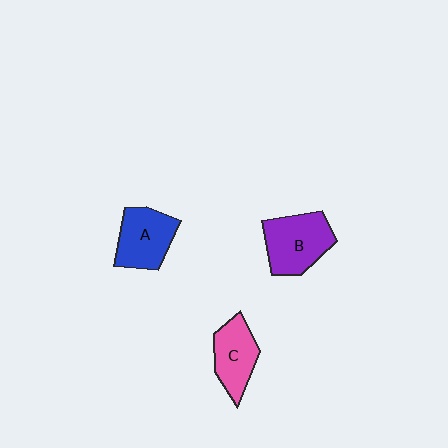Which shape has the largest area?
Shape B (purple).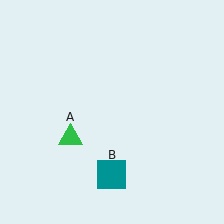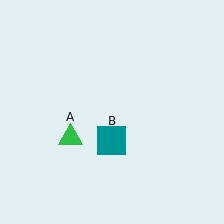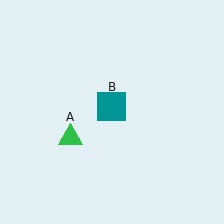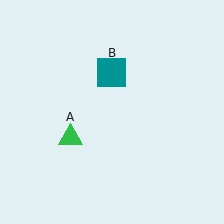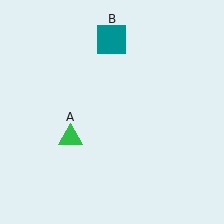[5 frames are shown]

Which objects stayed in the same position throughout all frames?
Green triangle (object A) remained stationary.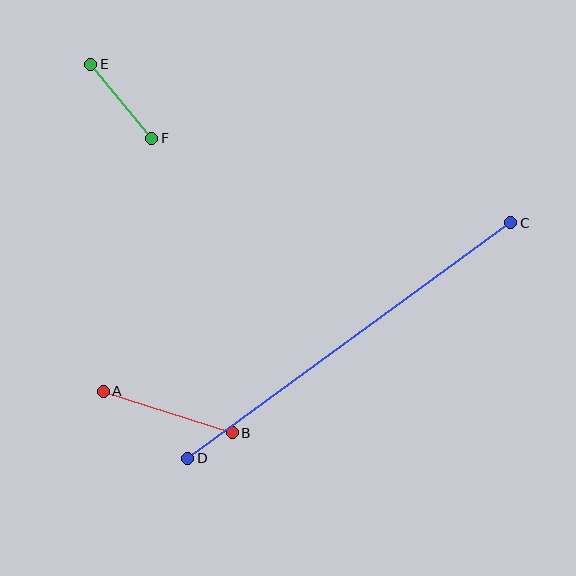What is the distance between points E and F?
The distance is approximately 96 pixels.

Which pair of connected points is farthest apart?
Points C and D are farthest apart.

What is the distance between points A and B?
The distance is approximately 135 pixels.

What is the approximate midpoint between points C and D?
The midpoint is at approximately (349, 341) pixels.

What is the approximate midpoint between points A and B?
The midpoint is at approximately (168, 412) pixels.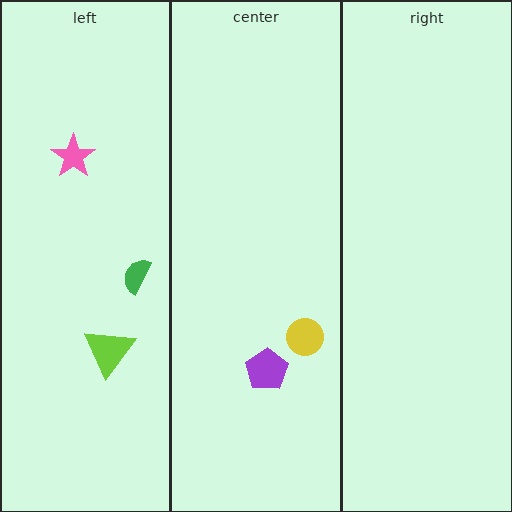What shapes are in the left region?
The green semicircle, the lime triangle, the pink star.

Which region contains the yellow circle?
The center region.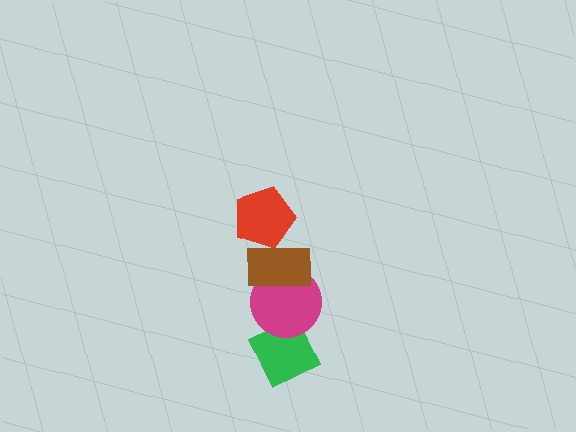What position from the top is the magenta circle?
The magenta circle is 3rd from the top.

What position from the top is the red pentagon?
The red pentagon is 1st from the top.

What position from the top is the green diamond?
The green diamond is 4th from the top.